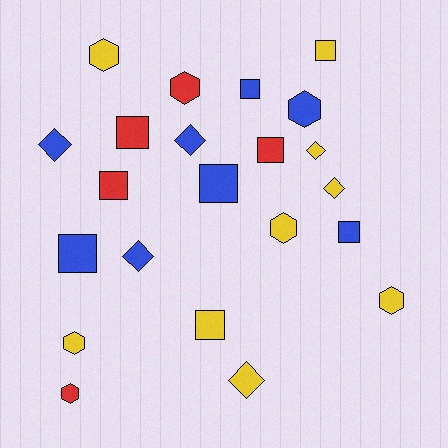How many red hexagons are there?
There are 2 red hexagons.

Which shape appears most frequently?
Square, with 9 objects.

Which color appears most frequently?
Yellow, with 9 objects.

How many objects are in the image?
There are 22 objects.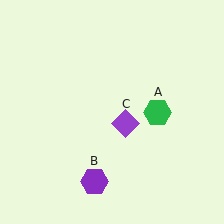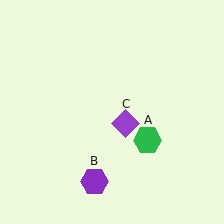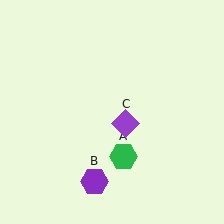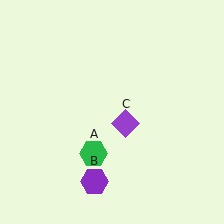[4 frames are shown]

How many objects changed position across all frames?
1 object changed position: green hexagon (object A).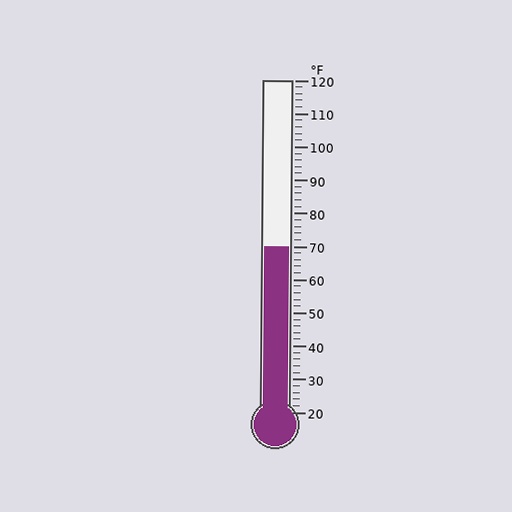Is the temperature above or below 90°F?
The temperature is below 90°F.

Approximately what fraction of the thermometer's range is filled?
The thermometer is filled to approximately 50% of its range.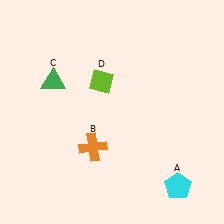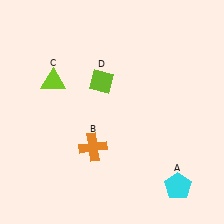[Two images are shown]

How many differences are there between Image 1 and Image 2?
There is 1 difference between the two images.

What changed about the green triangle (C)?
In Image 1, C is green. In Image 2, it changed to lime.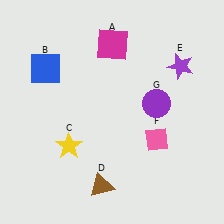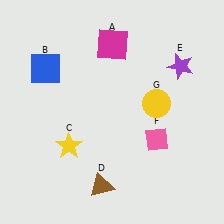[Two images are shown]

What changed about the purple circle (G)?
In Image 1, G is purple. In Image 2, it changed to yellow.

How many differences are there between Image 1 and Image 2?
There is 1 difference between the two images.